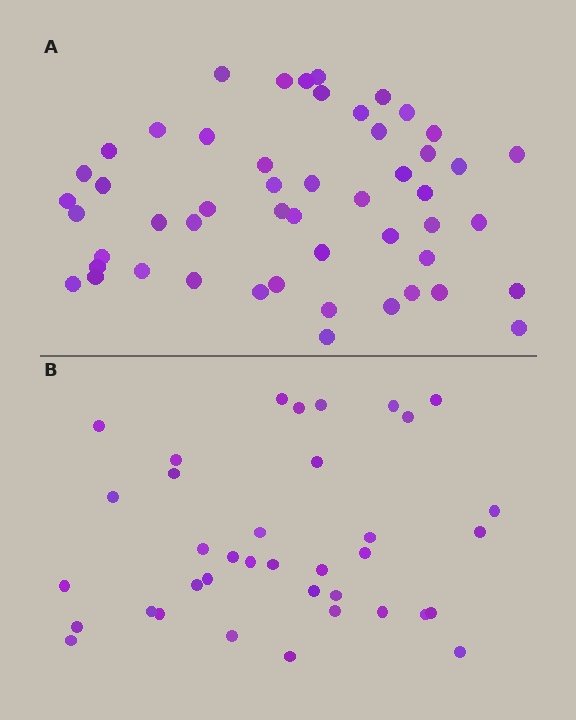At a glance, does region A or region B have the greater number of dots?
Region A (the top region) has more dots.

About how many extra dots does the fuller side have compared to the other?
Region A has approximately 15 more dots than region B.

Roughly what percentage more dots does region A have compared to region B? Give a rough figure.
About 40% more.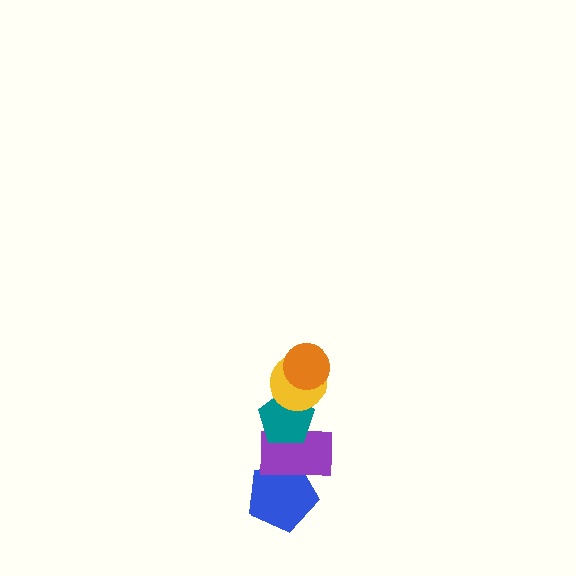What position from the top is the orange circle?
The orange circle is 1st from the top.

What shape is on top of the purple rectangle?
The teal pentagon is on top of the purple rectangle.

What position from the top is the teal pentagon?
The teal pentagon is 3rd from the top.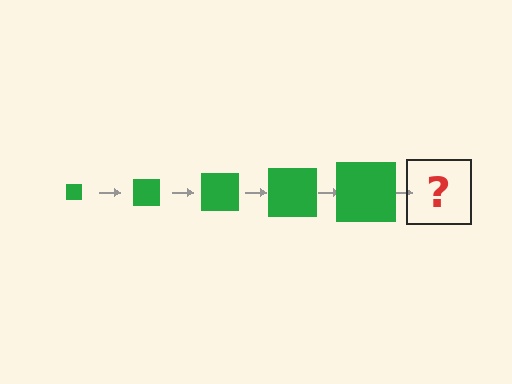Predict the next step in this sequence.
The next step is a green square, larger than the previous one.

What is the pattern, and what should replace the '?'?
The pattern is that the square gets progressively larger each step. The '?' should be a green square, larger than the previous one.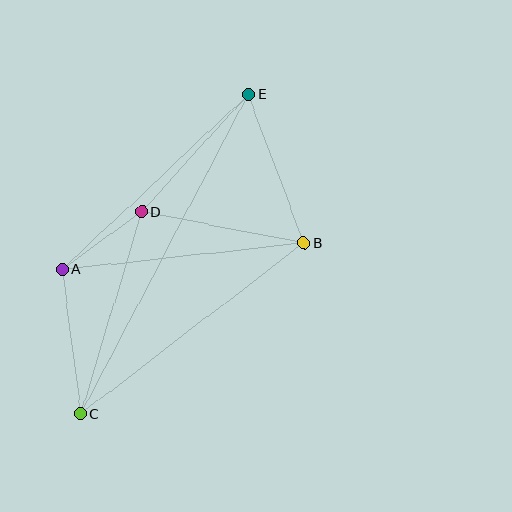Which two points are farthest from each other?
Points C and E are farthest from each other.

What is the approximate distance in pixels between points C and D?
The distance between C and D is approximately 212 pixels.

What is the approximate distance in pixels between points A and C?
The distance between A and C is approximately 146 pixels.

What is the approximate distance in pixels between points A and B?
The distance between A and B is approximately 243 pixels.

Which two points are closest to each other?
Points A and D are closest to each other.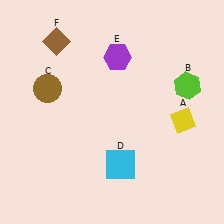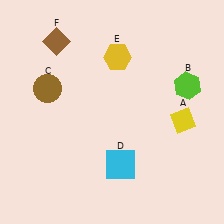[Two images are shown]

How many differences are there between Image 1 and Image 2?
There is 1 difference between the two images.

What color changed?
The hexagon (E) changed from purple in Image 1 to yellow in Image 2.